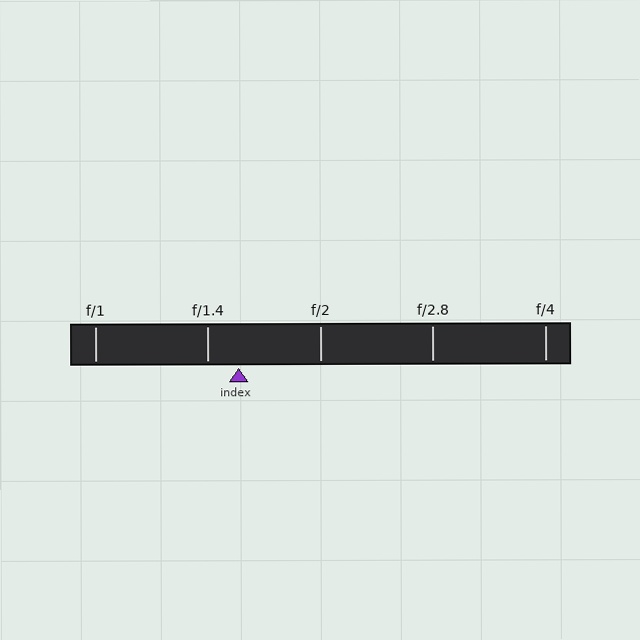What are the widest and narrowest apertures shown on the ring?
The widest aperture shown is f/1 and the narrowest is f/4.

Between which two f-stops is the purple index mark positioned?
The index mark is between f/1.4 and f/2.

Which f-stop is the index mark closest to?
The index mark is closest to f/1.4.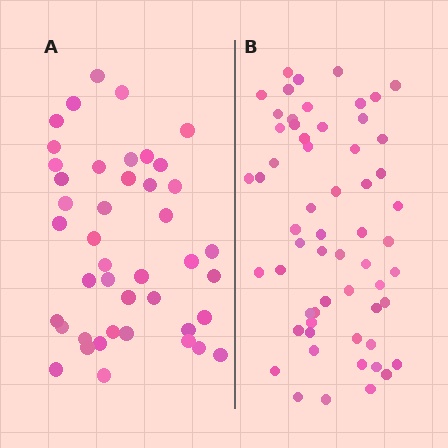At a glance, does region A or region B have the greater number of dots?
Region B (the right region) has more dots.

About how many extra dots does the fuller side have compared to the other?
Region B has approximately 15 more dots than region A.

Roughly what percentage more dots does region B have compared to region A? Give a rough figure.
About 35% more.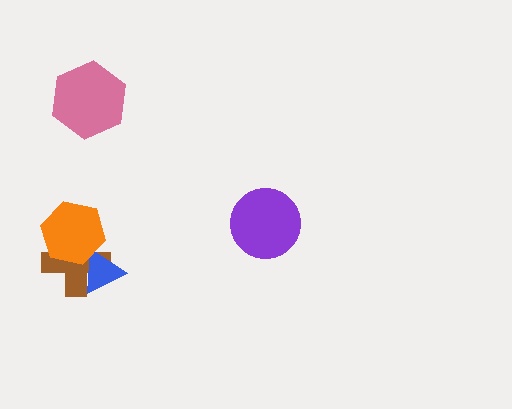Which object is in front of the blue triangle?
The orange hexagon is in front of the blue triangle.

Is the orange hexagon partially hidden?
No, no other shape covers it.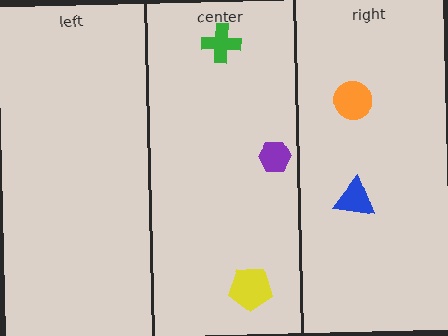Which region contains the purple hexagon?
The center region.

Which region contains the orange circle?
The right region.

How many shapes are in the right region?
2.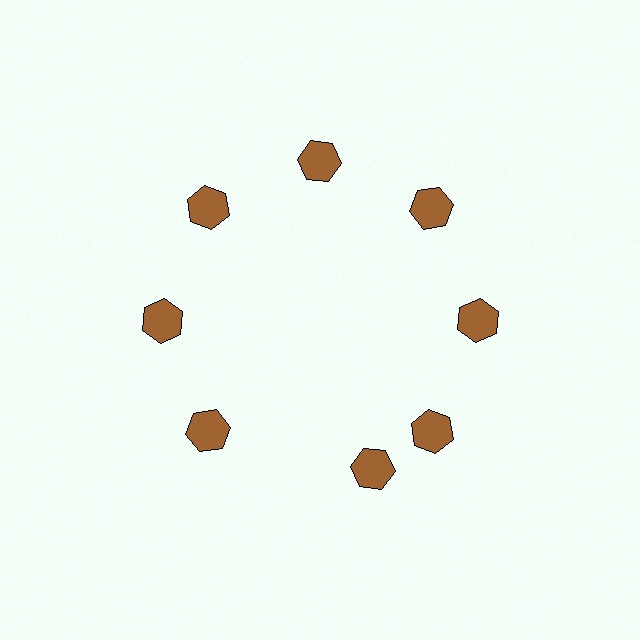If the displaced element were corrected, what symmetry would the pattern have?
It would have 8-fold rotational symmetry — the pattern would map onto itself every 45 degrees.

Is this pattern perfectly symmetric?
No. The 8 brown hexagons are arranged in a ring, but one element near the 6 o'clock position is rotated out of alignment along the ring, breaking the 8-fold rotational symmetry.